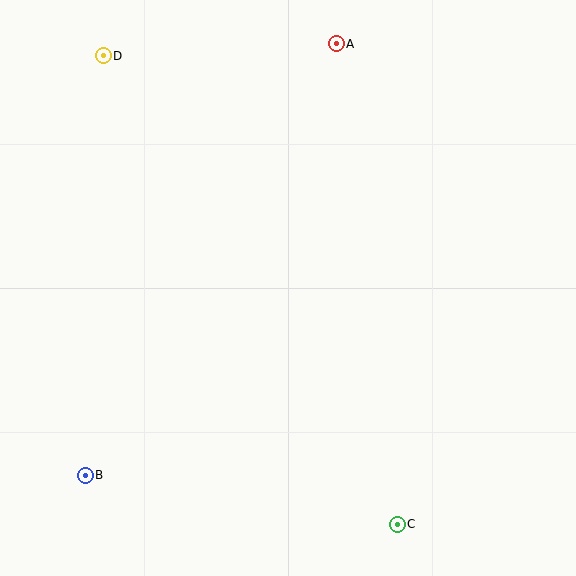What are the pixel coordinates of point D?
Point D is at (103, 56).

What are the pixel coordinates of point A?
Point A is at (336, 44).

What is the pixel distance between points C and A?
The distance between C and A is 484 pixels.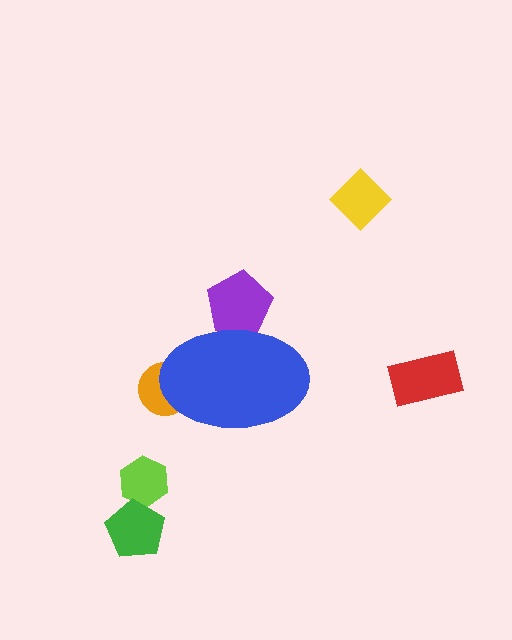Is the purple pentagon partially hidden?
Yes, the purple pentagon is partially hidden behind the blue ellipse.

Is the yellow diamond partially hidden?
No, the yellow diamond is fully visible.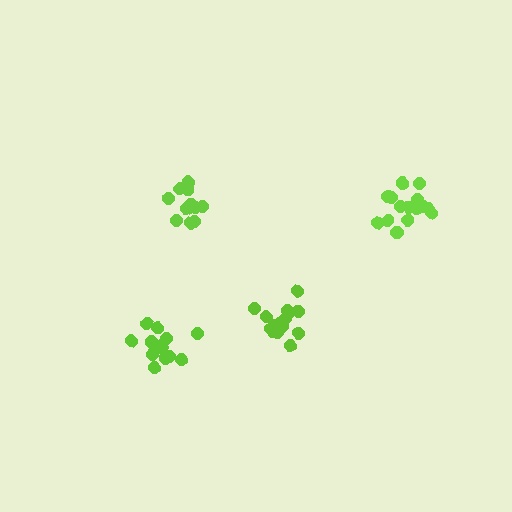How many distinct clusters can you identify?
There are 4 distinct clusters.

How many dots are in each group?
Group 1: 15 dots, Group 2: 16 dots, Group 3: 12 dots, Group 4: 15 dots (58 total).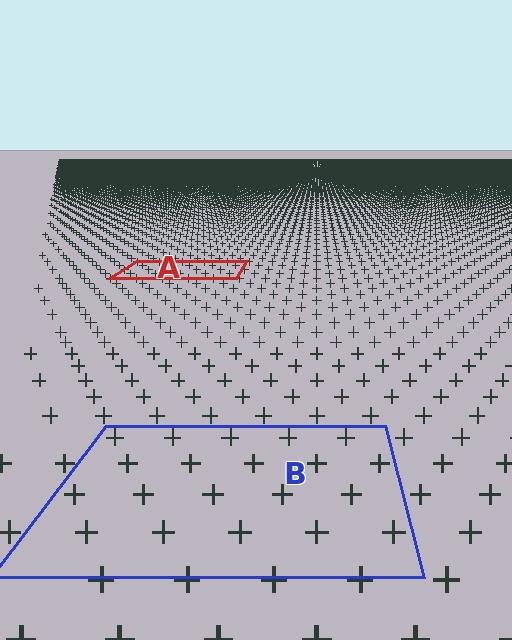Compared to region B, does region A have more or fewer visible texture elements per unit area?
Region A has more texture elements per unit area — they are packed more densely because it is farther away.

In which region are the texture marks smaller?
The texture marks are smaller in region A, because it is farther away.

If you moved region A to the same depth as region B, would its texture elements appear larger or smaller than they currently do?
They would appear larger. At a closer depth, the same texture elements are projected at a bigger on-screen size.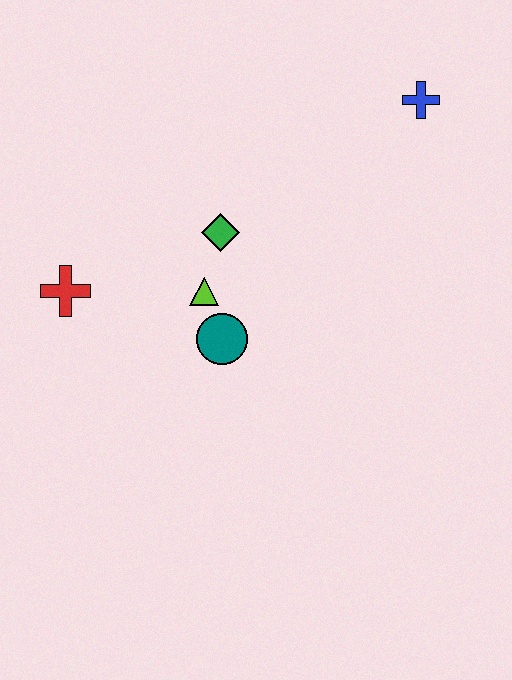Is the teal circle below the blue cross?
Yes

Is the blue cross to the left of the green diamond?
No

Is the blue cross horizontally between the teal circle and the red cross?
No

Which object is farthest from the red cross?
The blue cross is farthest from the red cross.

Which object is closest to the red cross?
The lime triangle is closest to the red cross.